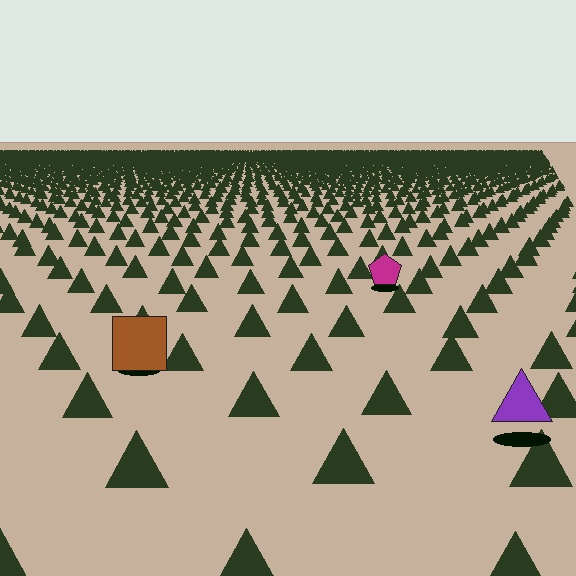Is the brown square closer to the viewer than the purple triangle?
No. The purple triangle is closer — you can tell from the texture gradient: the ground texture is coarser near it.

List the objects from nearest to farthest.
From nearest to farthest: the purple triangle, the brown square, the magenta pentagon.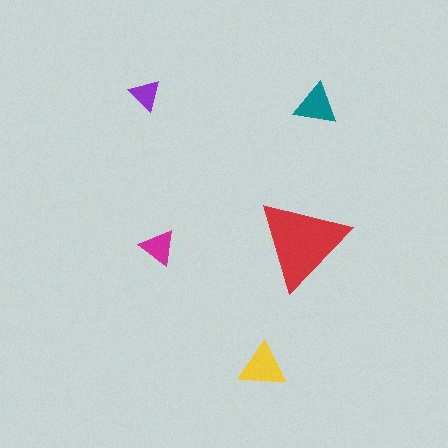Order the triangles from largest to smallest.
the red one, the yellow one, the teal one, the magenta one, the purple one.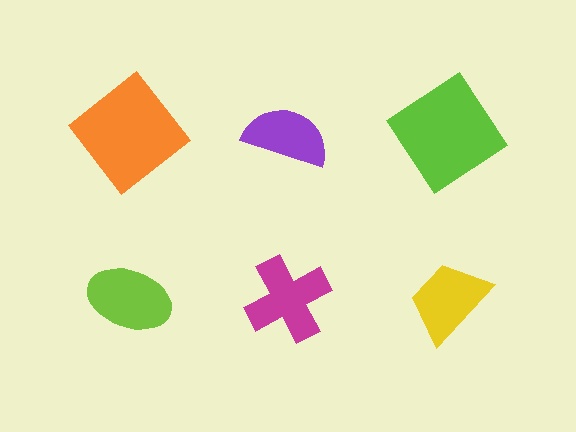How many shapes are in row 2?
3 shapes.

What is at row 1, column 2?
A purple semicircle.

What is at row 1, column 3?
A lime diamond.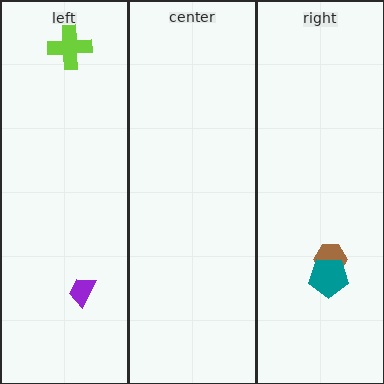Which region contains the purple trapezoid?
The left region.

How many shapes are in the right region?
2.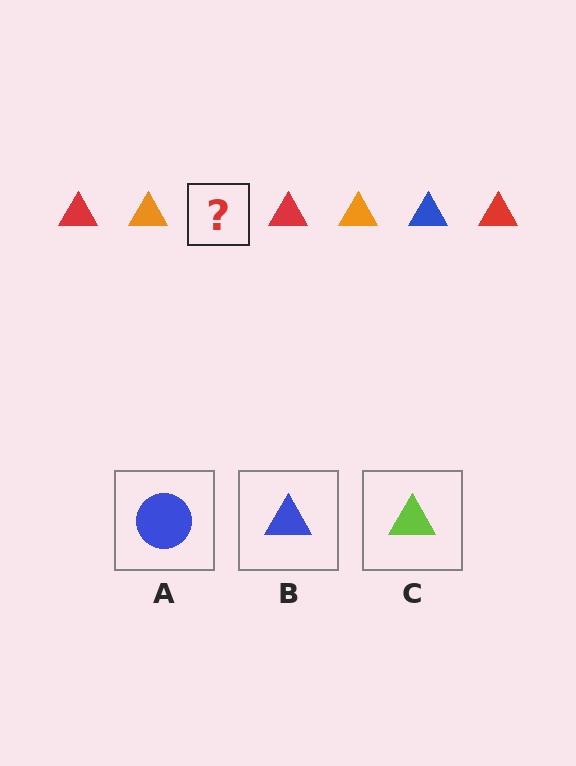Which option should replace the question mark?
Option B.